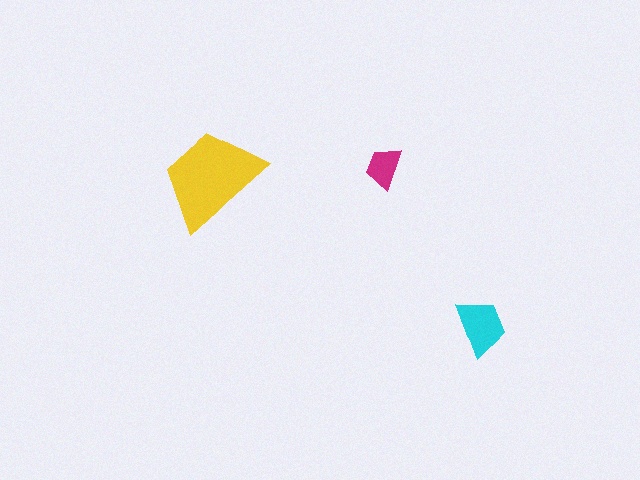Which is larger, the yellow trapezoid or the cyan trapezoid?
The yellow one.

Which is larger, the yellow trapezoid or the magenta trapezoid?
The yellow one.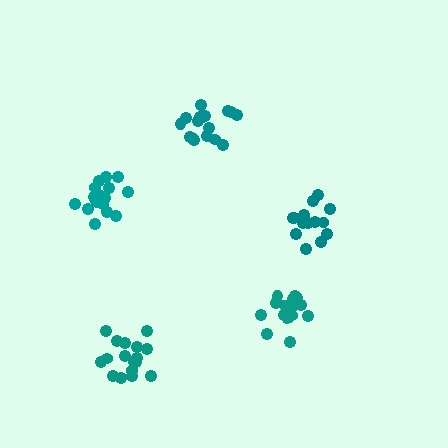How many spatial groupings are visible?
There are 5 spatial groupings.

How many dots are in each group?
Group 1: 15 dots, Group 2: 17 dots, Group 3: 16 dots, Group 4: 17 dots, Group 5: 18 dots (83 total).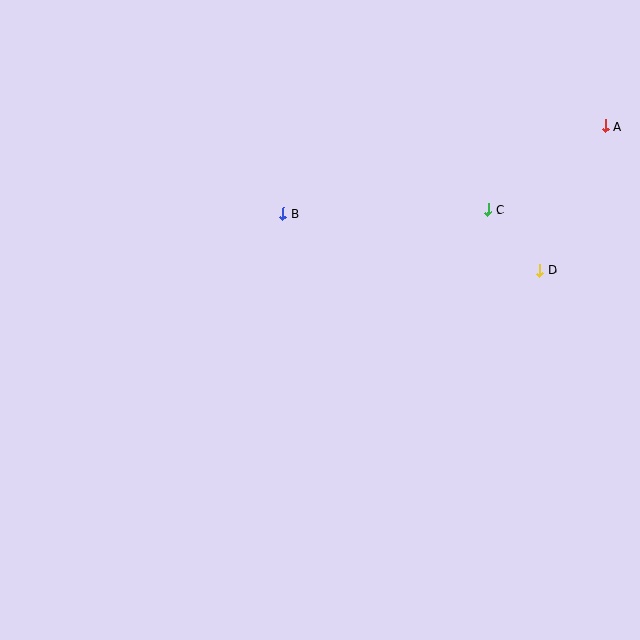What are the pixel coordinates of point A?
Point A is at (605, 126).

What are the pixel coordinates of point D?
Point D is at (540, 270).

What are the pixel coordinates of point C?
Point C is at (488, 209).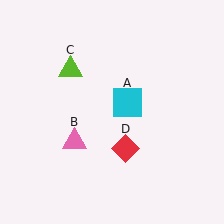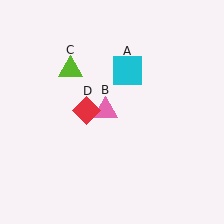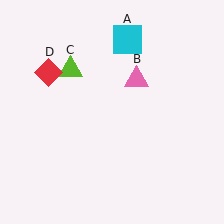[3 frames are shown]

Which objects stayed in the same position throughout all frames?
Lime triangle (object C) remained stationary.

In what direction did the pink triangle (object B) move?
The pink triangle (object B) moved up and to the right.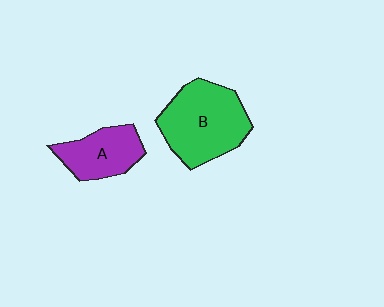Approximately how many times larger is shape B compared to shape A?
Approximately 1.6 times.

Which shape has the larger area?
Shape B (green).